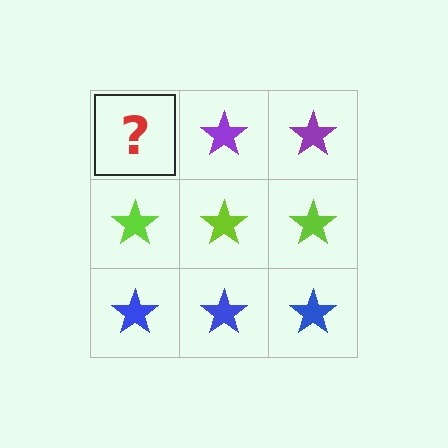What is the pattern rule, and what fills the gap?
The rule is that each row has a consistent color. The gap should be filled with a purple star.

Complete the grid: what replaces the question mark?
The question mark should be replaced with a purple star.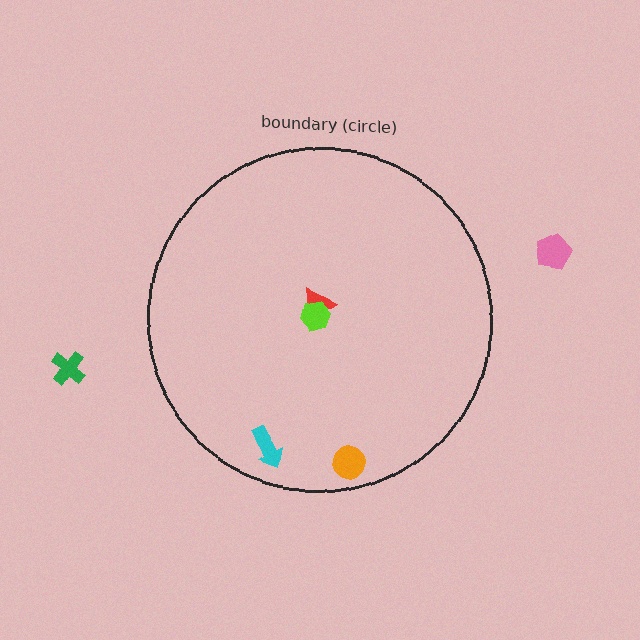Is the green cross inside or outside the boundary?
Outside.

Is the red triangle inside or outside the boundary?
Inside.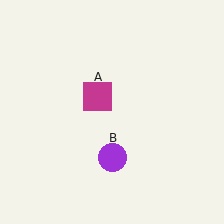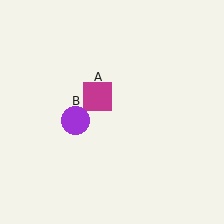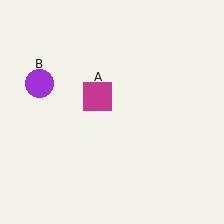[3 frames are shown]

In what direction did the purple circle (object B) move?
The purple circle (object B) moved up and to the left.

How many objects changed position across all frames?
1 object changed position: purple circle (object B).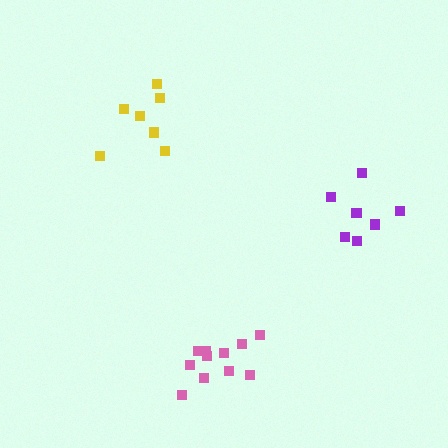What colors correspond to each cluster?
The clusters are colored: pink, yellow, purple.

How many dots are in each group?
Group 1: 11 dots, Group 2: 7 dots, Group 3: 7 dots (25 total).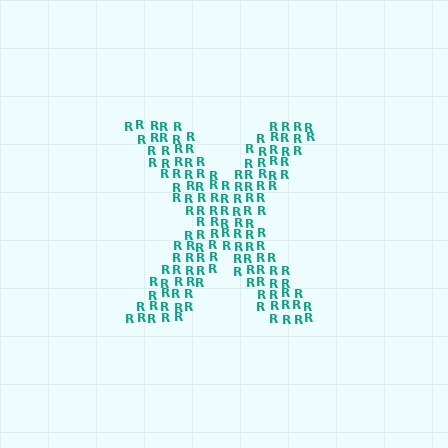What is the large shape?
The large shape is the letter X.